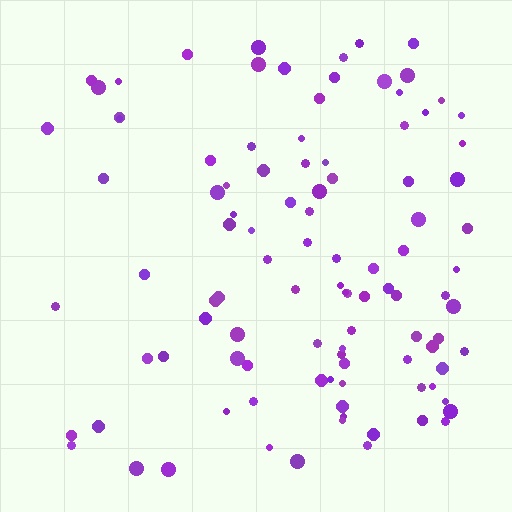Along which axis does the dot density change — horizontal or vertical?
Horizontal.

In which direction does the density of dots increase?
From left to right, with the right side densest.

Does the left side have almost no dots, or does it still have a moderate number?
Still a moderate number, just noticeably fewer than the right.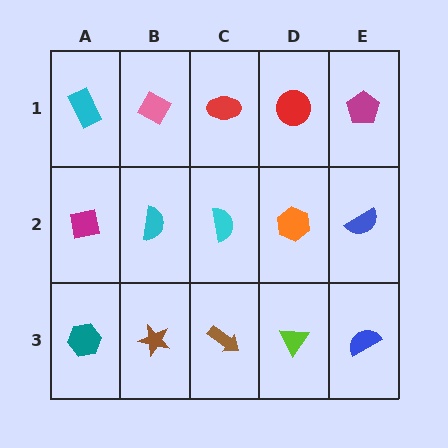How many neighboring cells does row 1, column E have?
2.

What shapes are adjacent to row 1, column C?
A cyan semicircle (row 2, column C), a pink diamond (row 1, column B), a red circle (row 1, column D).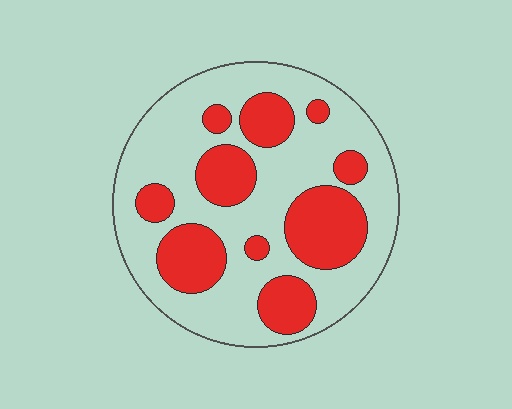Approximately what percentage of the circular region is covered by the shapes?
Approximately 35%.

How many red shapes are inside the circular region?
10.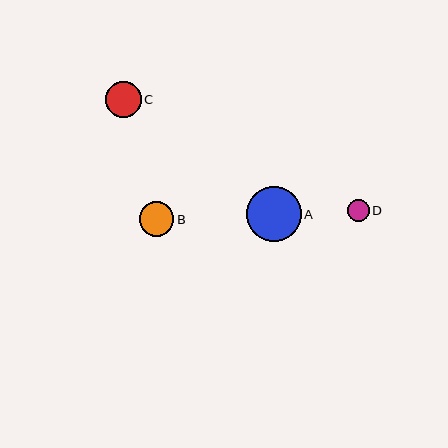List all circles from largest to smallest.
From largest to smallest: A, C, B, D.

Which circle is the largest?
Circle A is the largest with a size of approximately 55 pixels.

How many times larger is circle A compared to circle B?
Circle A is approximately 1.6 times the size of circle B.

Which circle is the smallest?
Circle D is the smallest with a size of approximately 22 pixels.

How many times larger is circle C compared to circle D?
Circle C is approximately 1.7 times the size of circle D.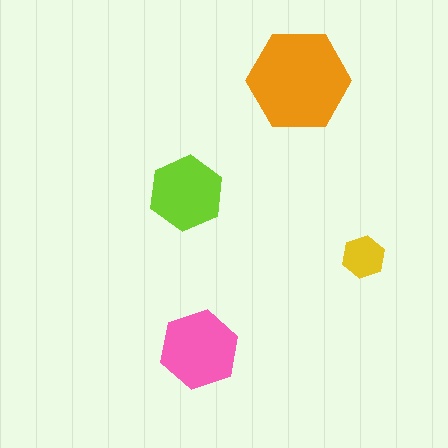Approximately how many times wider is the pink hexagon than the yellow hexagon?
About 2 times wider.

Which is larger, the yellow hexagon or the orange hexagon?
The orange one.